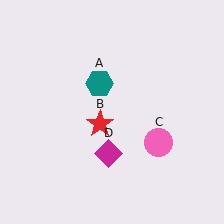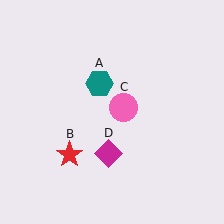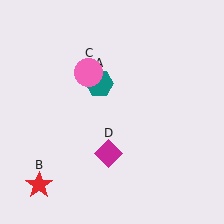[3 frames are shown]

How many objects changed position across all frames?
2 objects changed position: red star (object B), pink circle (object C).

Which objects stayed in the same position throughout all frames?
Teal hexagon (object A) and magenta diamond (object D) remained stationary.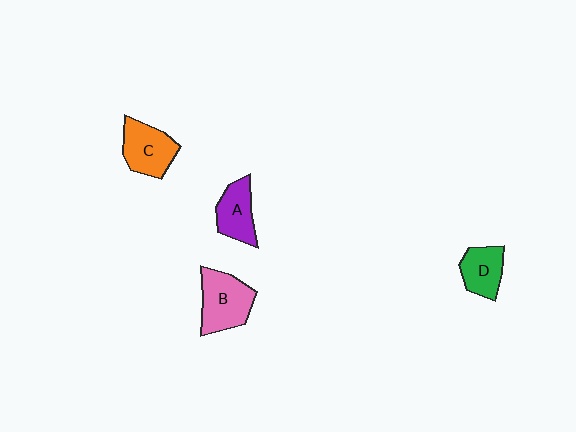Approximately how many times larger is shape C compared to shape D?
Approximately 1.3 times.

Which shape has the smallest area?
Shape D (green).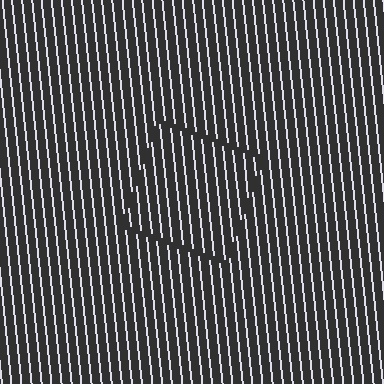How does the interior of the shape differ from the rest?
The interior of the shape contains the same grating, shifted by half a period — the contour is defined by the phase discontinuity where line-ends from the inner and outer gratings abut.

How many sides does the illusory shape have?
4 sides — the line-ends trace a square.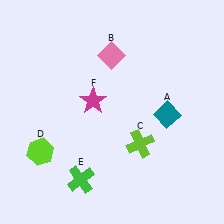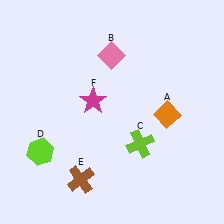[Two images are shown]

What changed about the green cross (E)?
In Image 1, E is green. In Image 2, it changed to brown.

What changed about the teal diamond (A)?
In Image 1, A is teal. In Image 2, it changed to orange.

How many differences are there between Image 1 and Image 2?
There are 2 differences between the two images.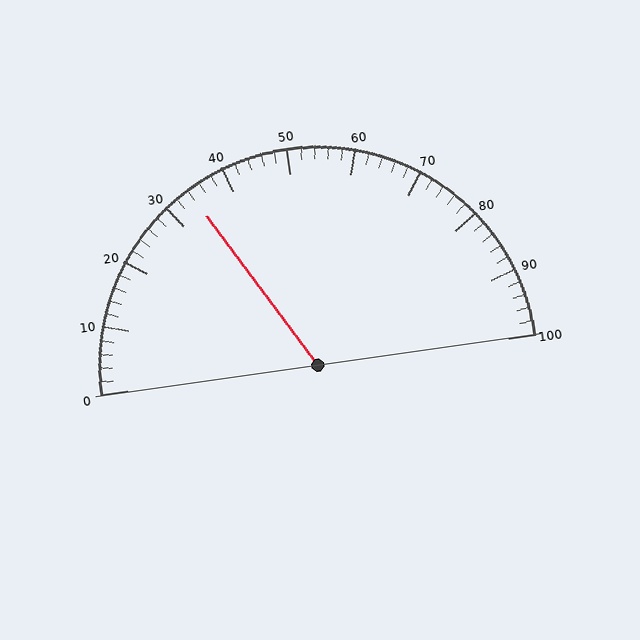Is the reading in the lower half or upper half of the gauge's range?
The reading is in the lower half of the range (0 to 100).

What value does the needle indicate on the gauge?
The needle indicates approximately 34.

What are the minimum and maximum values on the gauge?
The gauge ranges from 0 to 100.